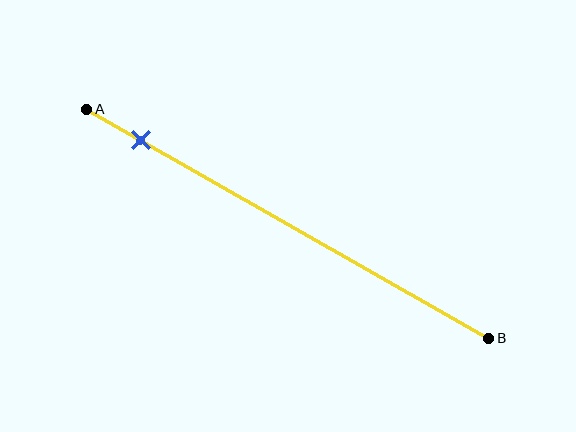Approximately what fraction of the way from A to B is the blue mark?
The blue mark is approximately 15% of the way from A to B.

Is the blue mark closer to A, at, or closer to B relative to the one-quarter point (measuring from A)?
The blue mark is closer to point A than the one-quarter point of segment AB.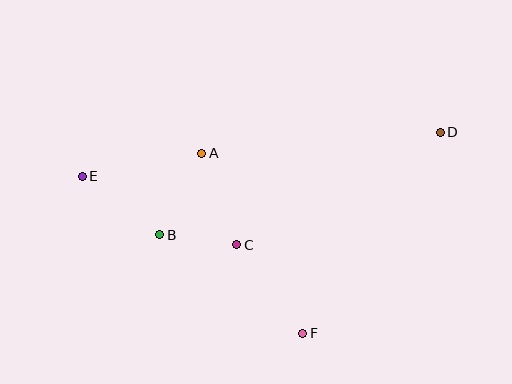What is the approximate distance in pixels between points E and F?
The distance between E and F is approximately 271 pixels.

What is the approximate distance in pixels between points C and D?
The distance between C and D is approximately 233 pixels.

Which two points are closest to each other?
Points B and C are closest to each other.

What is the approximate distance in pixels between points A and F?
The distance between A and F is approximately 206 pixels.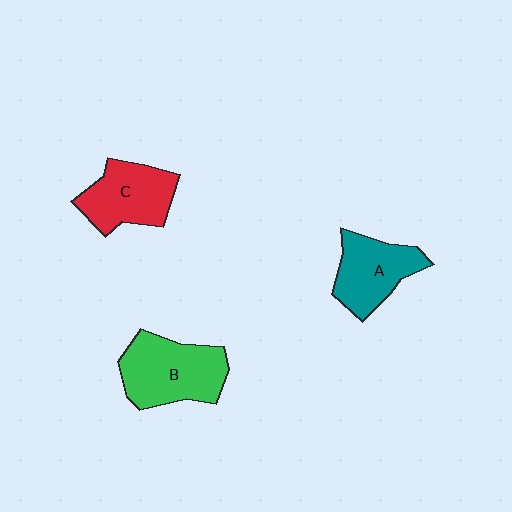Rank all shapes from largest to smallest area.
From largest to smallest: B (green), C (red), A (teal).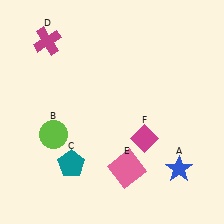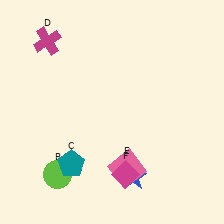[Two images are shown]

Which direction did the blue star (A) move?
The blue star (A) moved left.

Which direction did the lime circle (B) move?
The lime circle (B) moved down.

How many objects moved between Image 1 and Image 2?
3 objects moved between the two images.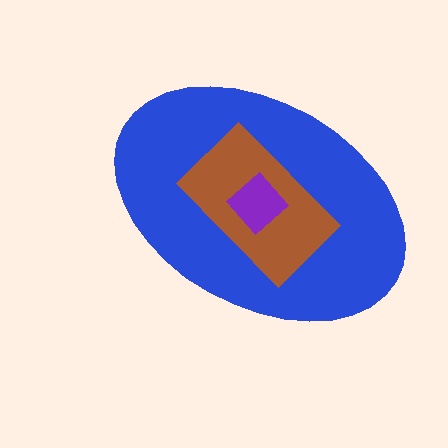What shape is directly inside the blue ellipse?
The brown rectangle.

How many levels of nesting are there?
3.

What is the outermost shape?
The blue ellipse.